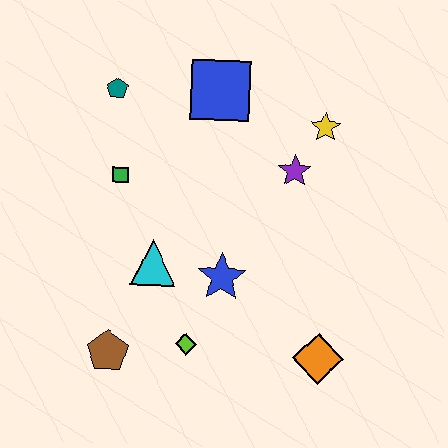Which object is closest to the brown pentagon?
The lime diamond is closest to the brown pentagon.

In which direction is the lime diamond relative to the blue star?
The lime diamond is below the blue star.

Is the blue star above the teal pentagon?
No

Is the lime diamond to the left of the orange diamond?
Yes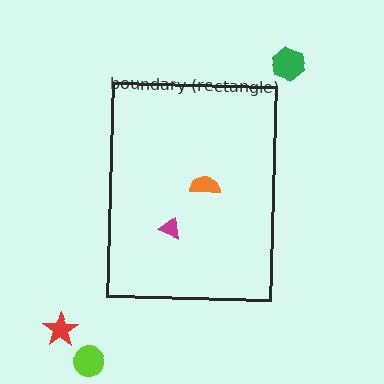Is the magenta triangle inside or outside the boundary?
Inside.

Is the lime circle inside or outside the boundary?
Outside.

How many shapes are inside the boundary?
2 inside, 3 outside.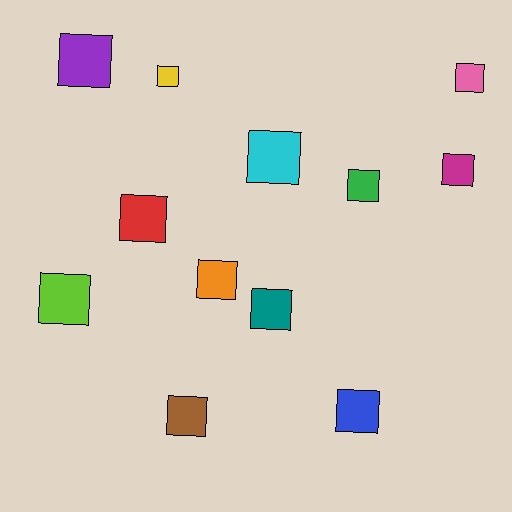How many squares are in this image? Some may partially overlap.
There are 12 squares.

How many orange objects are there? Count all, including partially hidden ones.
There is 1 orange object.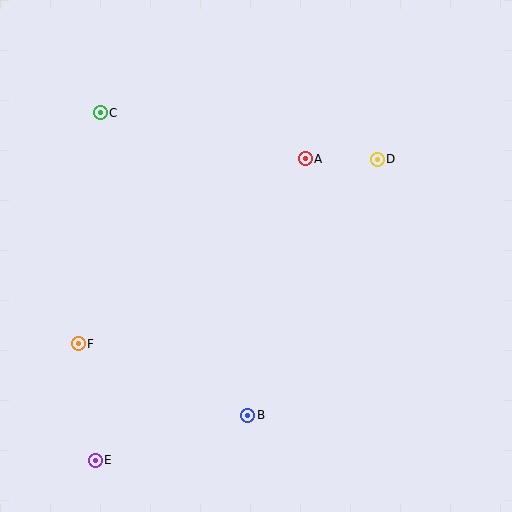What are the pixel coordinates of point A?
Point A is at (305, 159).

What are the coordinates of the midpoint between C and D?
The midpoint between C and D is at (239, 136).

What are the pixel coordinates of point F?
Point F is at (78, 344).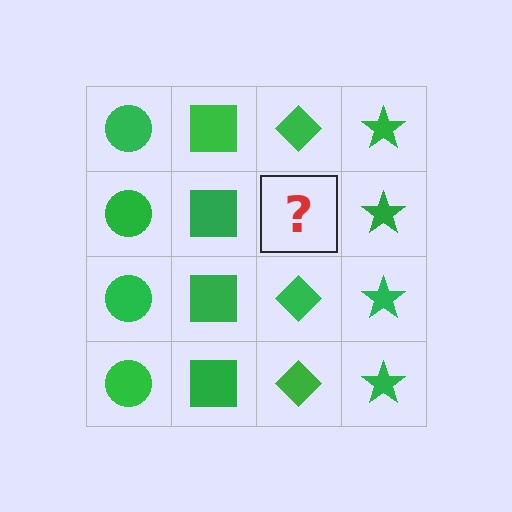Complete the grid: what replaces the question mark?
The question mark should be replaced with a green diamond.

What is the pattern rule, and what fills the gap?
The rule is that each column has a consistent shape. The gap should be filled with a green diamond.